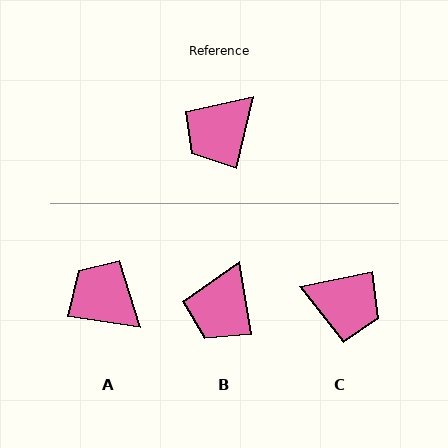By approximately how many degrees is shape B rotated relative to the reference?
Approximately 23 degrees counter-clockwise.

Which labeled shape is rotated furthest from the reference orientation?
C, about 116 degrees away.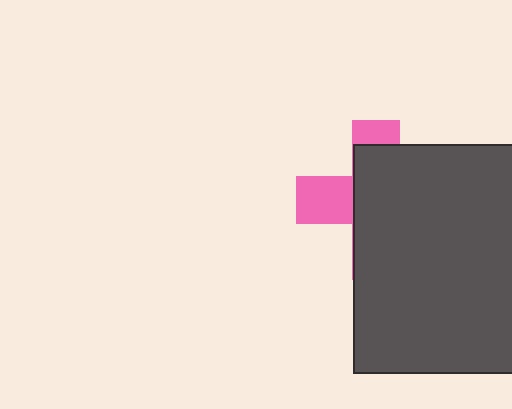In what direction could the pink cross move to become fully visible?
The pink cross could move left. That would shift it out from behind the dark gray square entirely.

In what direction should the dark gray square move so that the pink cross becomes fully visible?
The dark gray square should move right. That is the shortest direction to clear the overlap and leave the pink cross fully visible.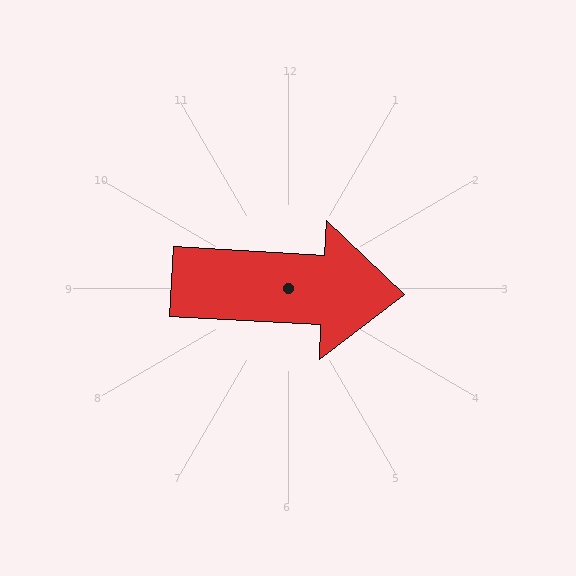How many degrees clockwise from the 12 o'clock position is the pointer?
Approximately 93 degrees.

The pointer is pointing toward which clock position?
Roughly 3 o'clock.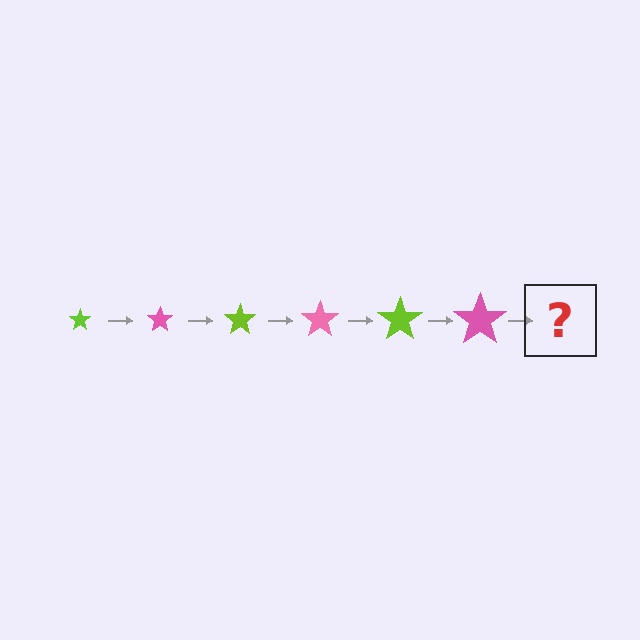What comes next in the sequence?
The next element should be a lime star, larger than the previous one.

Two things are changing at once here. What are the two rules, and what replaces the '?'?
The two rules are that the star grows larger each step and the color cycles through lime and pink. The '?' should be a lime star, larger than the previous one.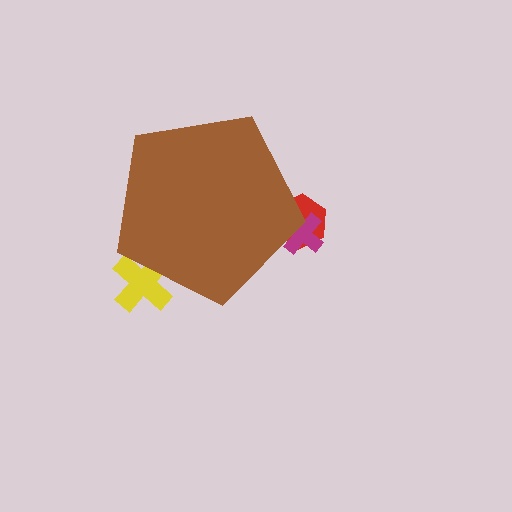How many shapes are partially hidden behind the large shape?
3 shapes are partially hidden.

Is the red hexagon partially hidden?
Yes, the red hexagon is partially hidden behind the brown pentagon.